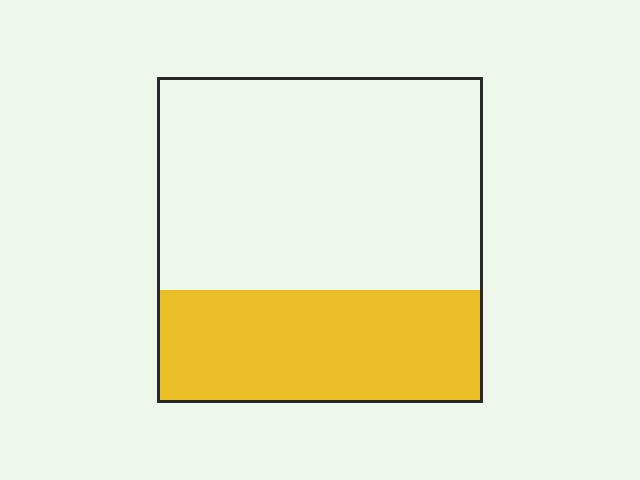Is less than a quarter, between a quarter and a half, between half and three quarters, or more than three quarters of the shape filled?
Between a quarter and a half.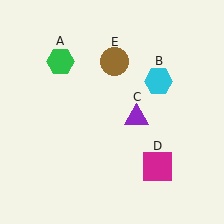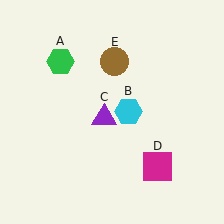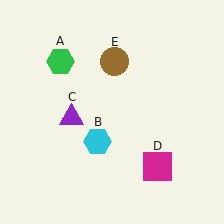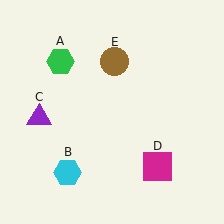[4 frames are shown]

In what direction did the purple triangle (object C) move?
The purple triangle (object C) moved left.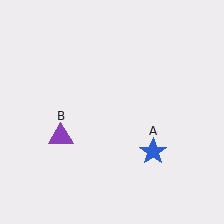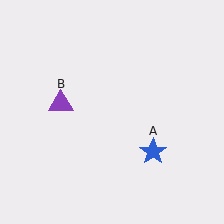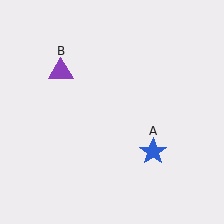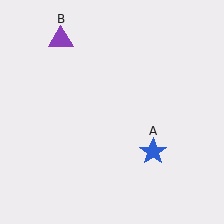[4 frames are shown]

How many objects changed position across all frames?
1 object changed position: purple triangle (object B).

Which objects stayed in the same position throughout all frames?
Blue star (object A) remained stationary.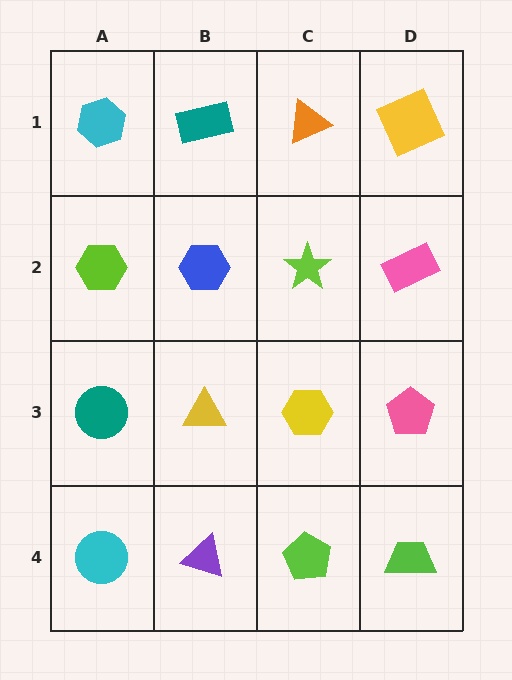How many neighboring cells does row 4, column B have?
3.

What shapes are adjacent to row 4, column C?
A yellow hexagon (row 3, column C), a purple triangle (row 4, column B), a lime trapezoid (row 4, column D).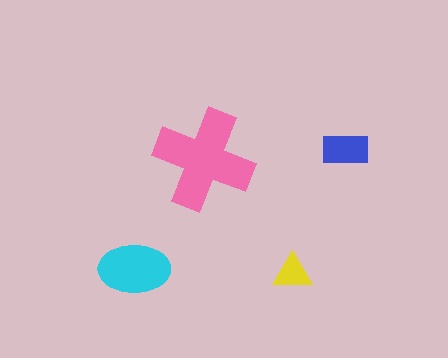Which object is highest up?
The blue rectangle is topmost.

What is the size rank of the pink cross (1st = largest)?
1st.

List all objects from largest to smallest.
The pink cross, the cyan ellipse, the blue rectangle, the yellow triangle.